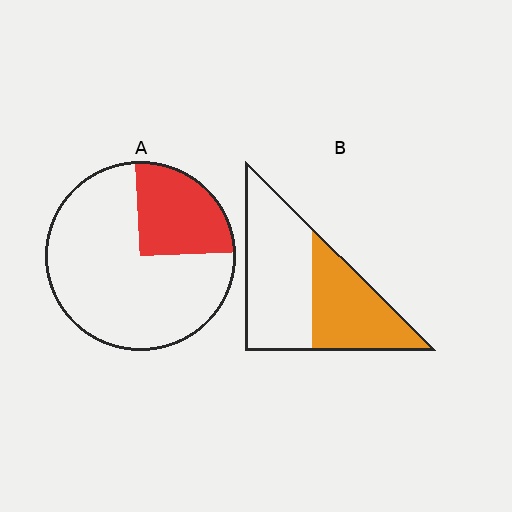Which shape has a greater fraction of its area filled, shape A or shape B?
Shape B.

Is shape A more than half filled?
No.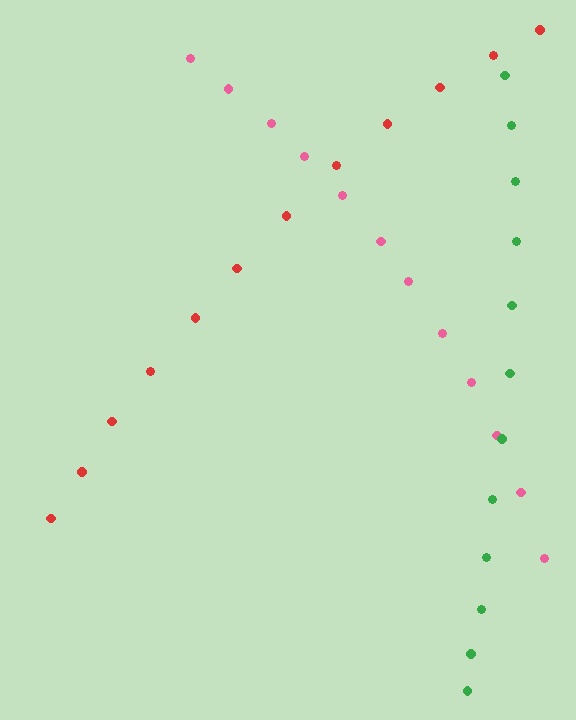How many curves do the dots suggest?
There are 3 distinct paths.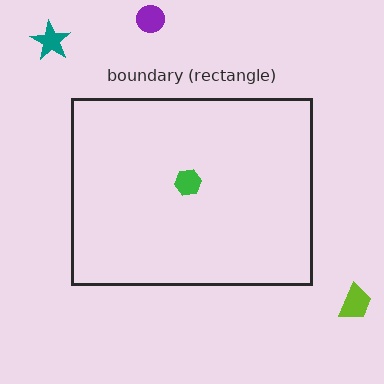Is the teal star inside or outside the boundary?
Outside.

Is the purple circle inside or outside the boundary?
Outside.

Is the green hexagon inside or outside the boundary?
Inside.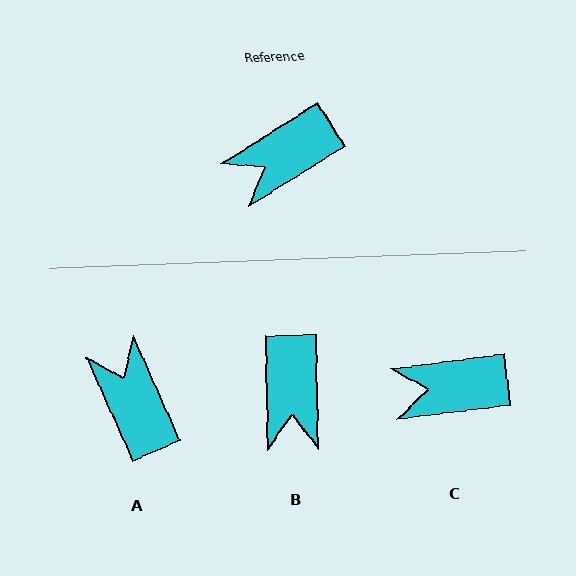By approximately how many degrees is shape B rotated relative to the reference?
Approximately 59 degrees counter-clockwise.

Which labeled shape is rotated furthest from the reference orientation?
A, about 98 degrees away.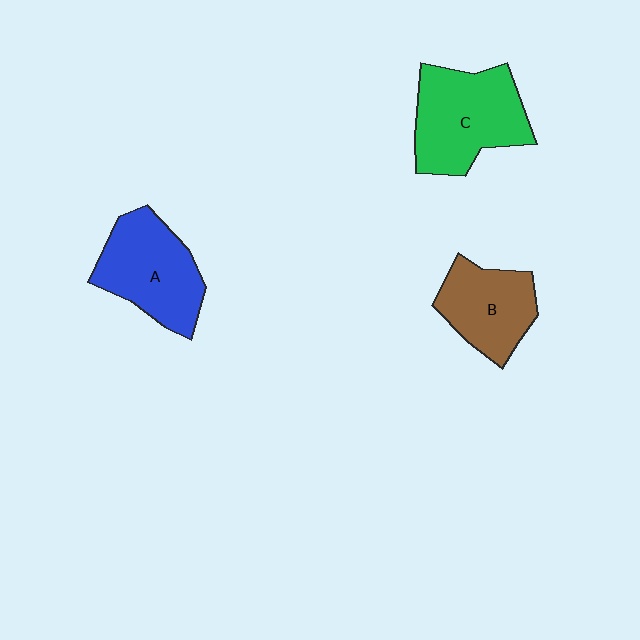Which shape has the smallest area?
Shape B (brown).